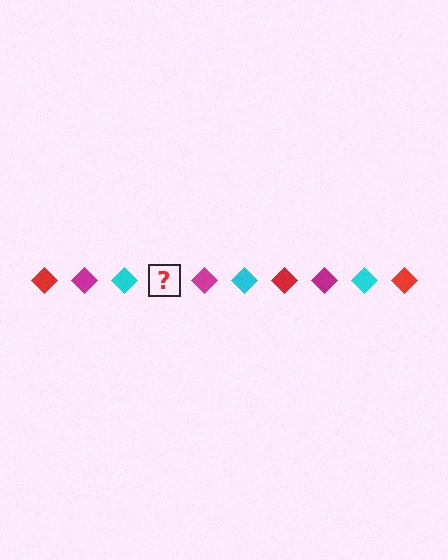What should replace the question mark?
The question mark should be replaced with a red diamond.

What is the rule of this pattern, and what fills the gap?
The rule is that the pattern cycles through red, magenta, cyan diamonds. The gap should be filled with a red diamond.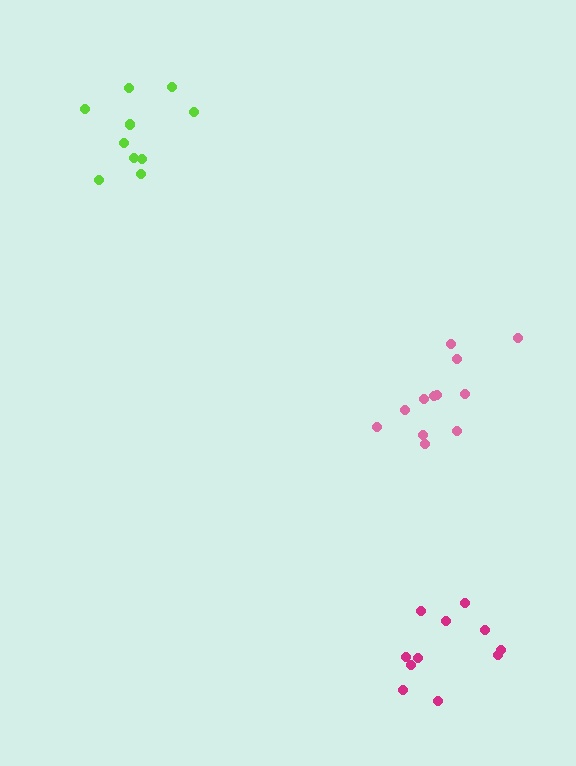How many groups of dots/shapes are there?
There are 3 groups.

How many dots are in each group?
Group 1: 11 dots, Group 2: 10 dots, Group 3: 12 dots (33 total).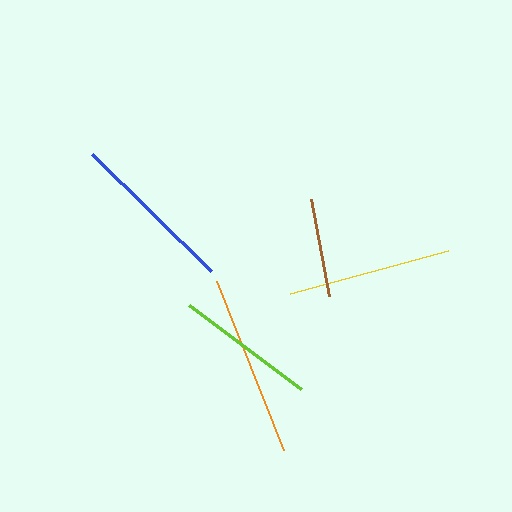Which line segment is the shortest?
The brown line is the shortest at approximately 99 pixels.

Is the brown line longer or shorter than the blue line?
The blue line is longer than the brown line.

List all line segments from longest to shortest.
From longest to shortest: orange, blue, yellow, lime, brown.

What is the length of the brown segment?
The brown segment is approximately 99 pixels long.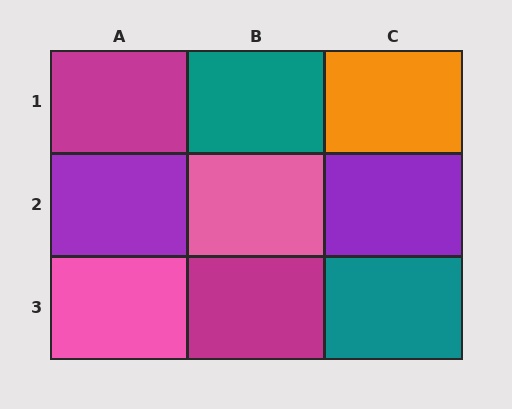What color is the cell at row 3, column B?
Magenta.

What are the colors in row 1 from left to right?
Magenta, teal, orange.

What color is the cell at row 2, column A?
Purple.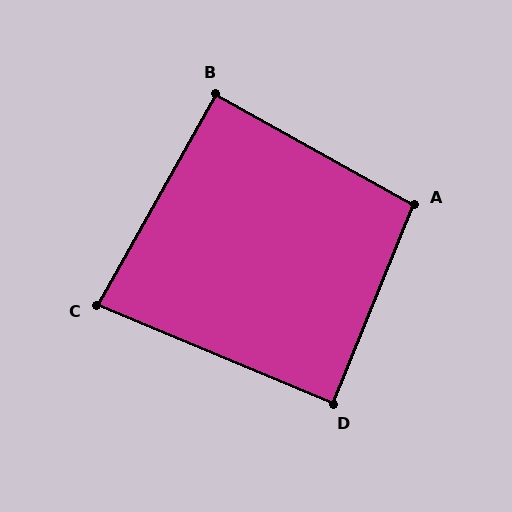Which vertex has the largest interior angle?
A, at approximately 97 degrees.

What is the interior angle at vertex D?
Approximately 90 degrees (approximately right).